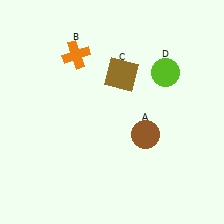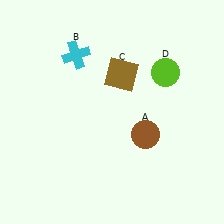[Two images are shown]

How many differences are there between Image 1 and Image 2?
There is 1 difference between the two images.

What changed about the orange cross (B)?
In Image 1, B is orange. In Image 2, it changed to cyan.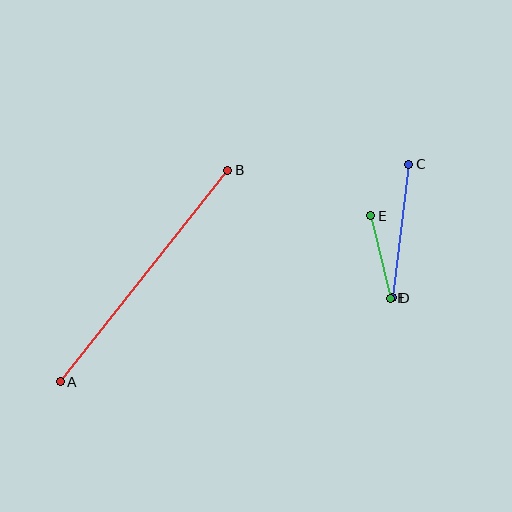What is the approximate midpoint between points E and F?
The midpoint is at approximately (380, 257) pixels.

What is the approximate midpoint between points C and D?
The midpoint is at approximately (401, 231) pixels.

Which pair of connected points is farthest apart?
Points A and B are farthest apart.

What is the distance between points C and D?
The distance is approximately 135 pixels.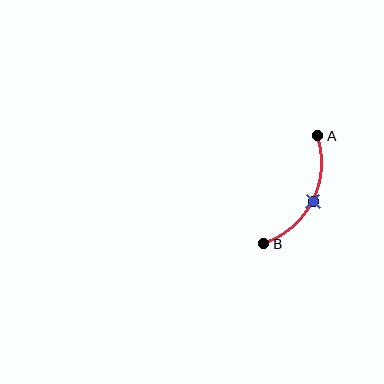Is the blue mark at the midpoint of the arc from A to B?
Yes. The blue mark lies on the arc at equal arc-length from both A and B — it is the arc midpoint.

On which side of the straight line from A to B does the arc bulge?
The arc bulges to the right of the straight line connecting A and B.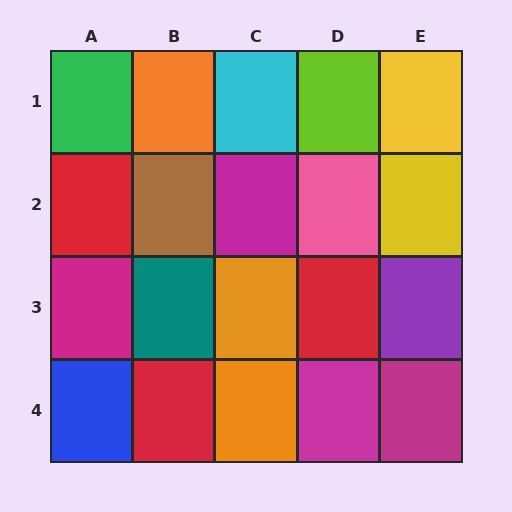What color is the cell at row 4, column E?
Magenta.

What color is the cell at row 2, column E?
Yellow.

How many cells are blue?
1 cell is blue.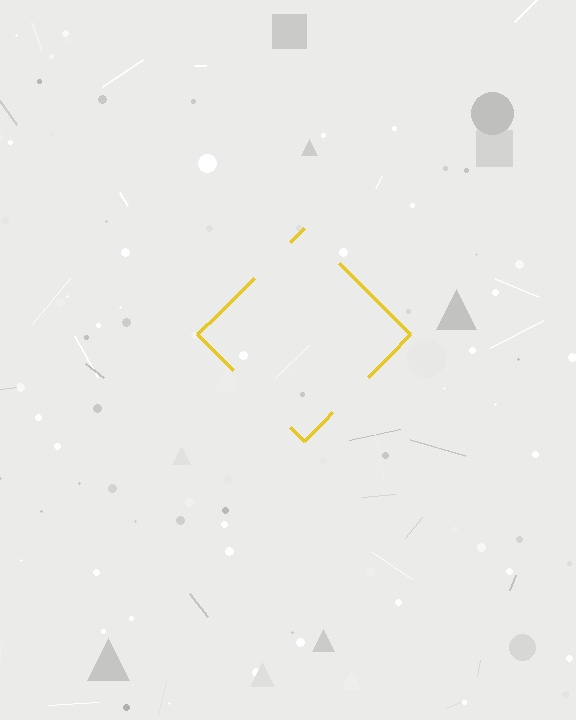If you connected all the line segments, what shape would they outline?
They would outline a diamond.